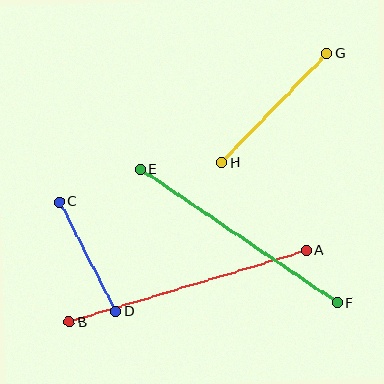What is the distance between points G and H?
The distance is approximately 152 pixels.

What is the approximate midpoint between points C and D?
The midpoint is at approximately (88, 257) pixels.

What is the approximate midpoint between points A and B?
The midpoint is at approximately (188, 286) pixels.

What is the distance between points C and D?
The distance is approximately 124 pixels.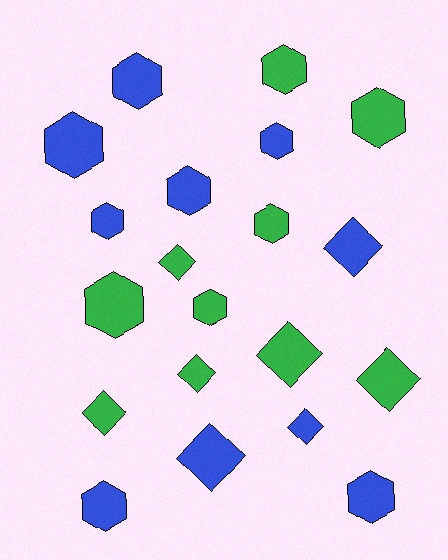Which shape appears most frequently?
Hexagon, with 12 objects.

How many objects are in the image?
There are 20 objects.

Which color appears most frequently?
Green, with 10 objects.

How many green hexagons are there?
There are 5 green hexagons.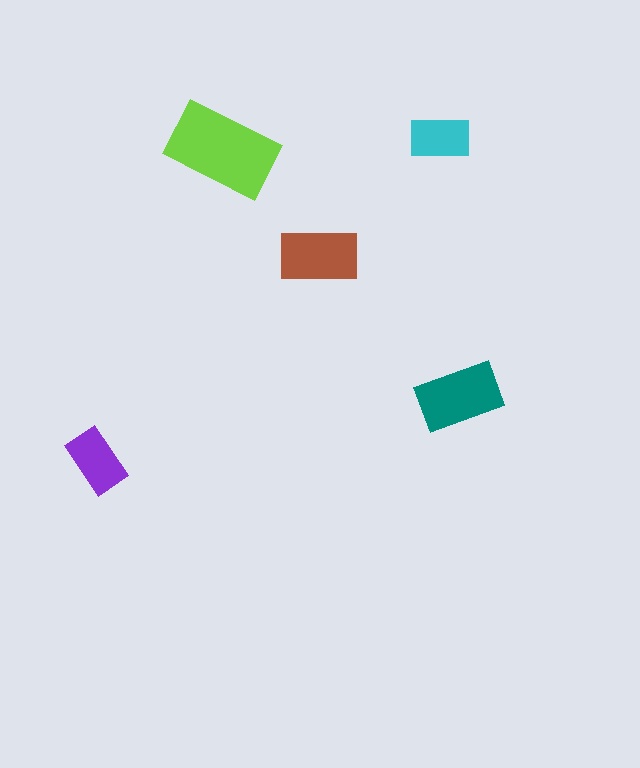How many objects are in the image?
There are 5 objects in the image.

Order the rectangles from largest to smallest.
the lime one, the teal one, the brown one, the purple one, the cyan one.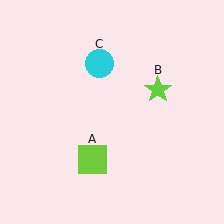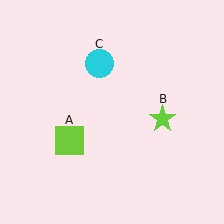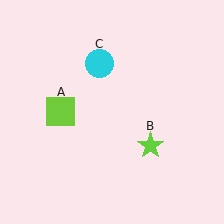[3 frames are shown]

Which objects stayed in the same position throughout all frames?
Cyan circle (object C) remained stationary.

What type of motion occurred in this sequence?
The lime square (object A), lime star (object B) rotated clockwise around the center of the scene.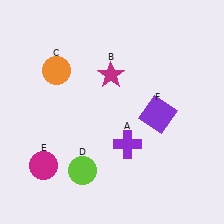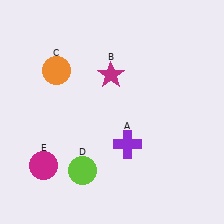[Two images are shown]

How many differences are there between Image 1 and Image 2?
There is 1 difference between the two images.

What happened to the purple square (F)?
The purple square (F) was removed in Image 2. It was in the bottom-right area of Image 1.